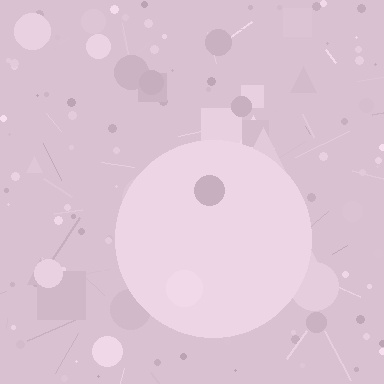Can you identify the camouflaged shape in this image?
The camouflaged shape is a circle.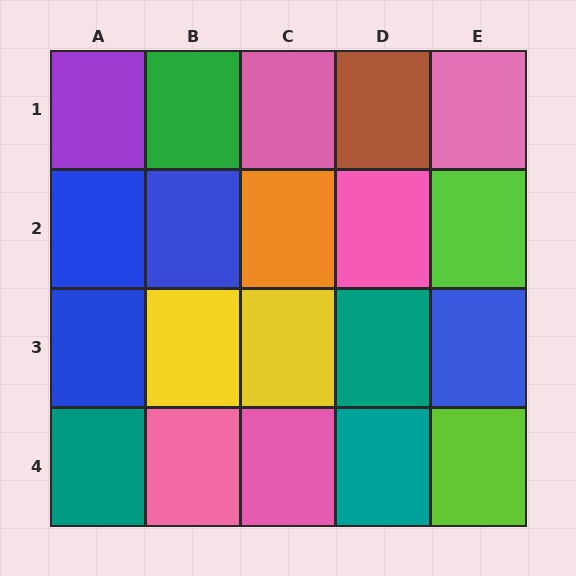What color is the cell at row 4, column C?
Pink.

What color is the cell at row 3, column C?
Yellow.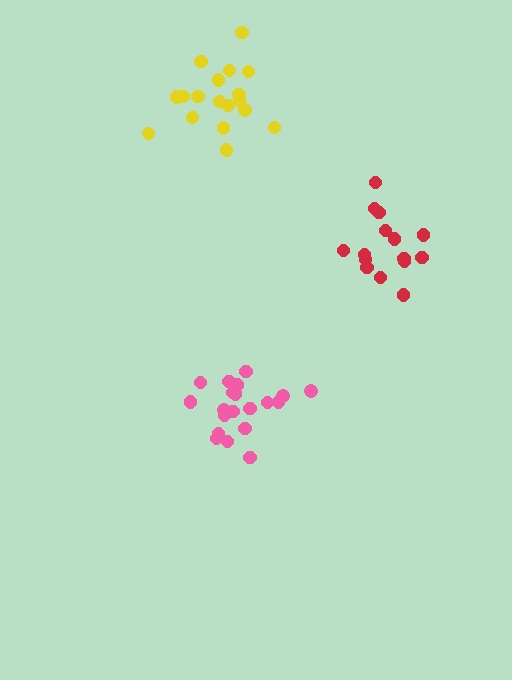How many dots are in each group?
Group 1: 16 dots, Group 2: 20 dots, Group 3: 18 dots (54 total).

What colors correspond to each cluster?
The clusters are colored: red, pink, yellow.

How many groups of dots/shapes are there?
There are 3 groups.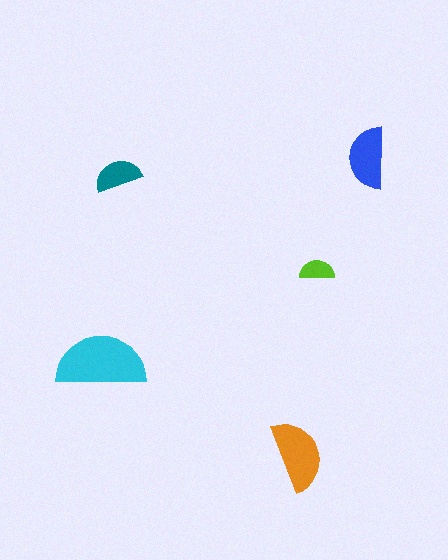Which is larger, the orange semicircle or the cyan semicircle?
The cyan one.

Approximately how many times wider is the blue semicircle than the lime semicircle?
About 2 times wider.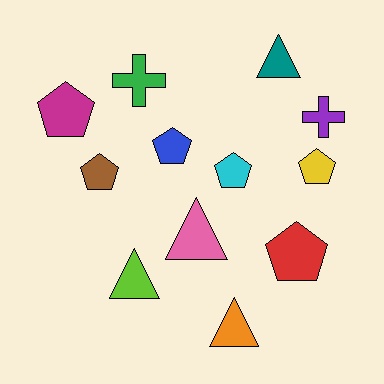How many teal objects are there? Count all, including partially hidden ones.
There is 1 teal object.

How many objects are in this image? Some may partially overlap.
There are 12 objects.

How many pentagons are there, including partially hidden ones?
There are 6 pentagons.